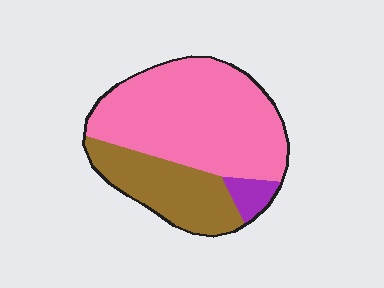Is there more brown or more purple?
Brown.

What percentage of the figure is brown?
Brown covers around 30% of the figure.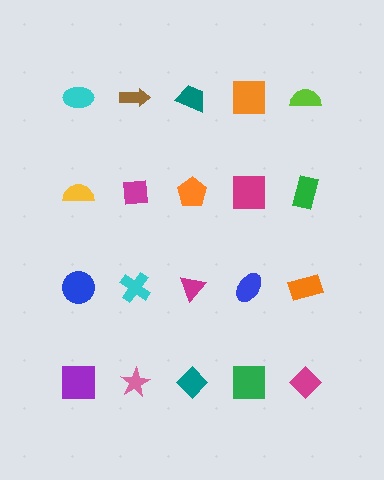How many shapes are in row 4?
5 shapes.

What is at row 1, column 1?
A cyan ellipse.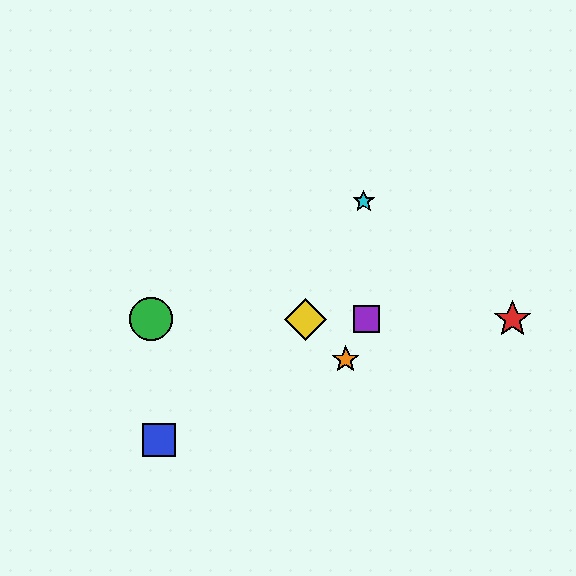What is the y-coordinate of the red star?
The red star is at y≈319.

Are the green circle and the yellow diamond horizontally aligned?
Yes, both are at y≈319.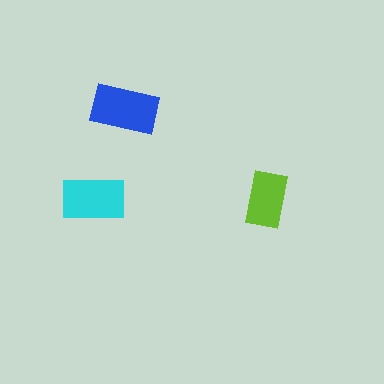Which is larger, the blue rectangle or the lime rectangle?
The blue one.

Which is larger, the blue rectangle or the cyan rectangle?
The blue one.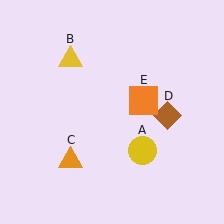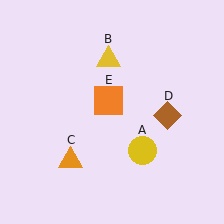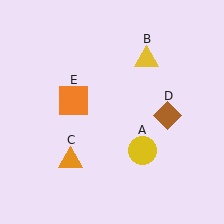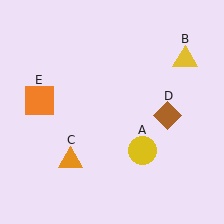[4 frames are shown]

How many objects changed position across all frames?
2 objects changed position: yellow triangle (object B), orange square (object E).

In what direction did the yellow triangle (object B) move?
The yellow triangle (object B) moved right.